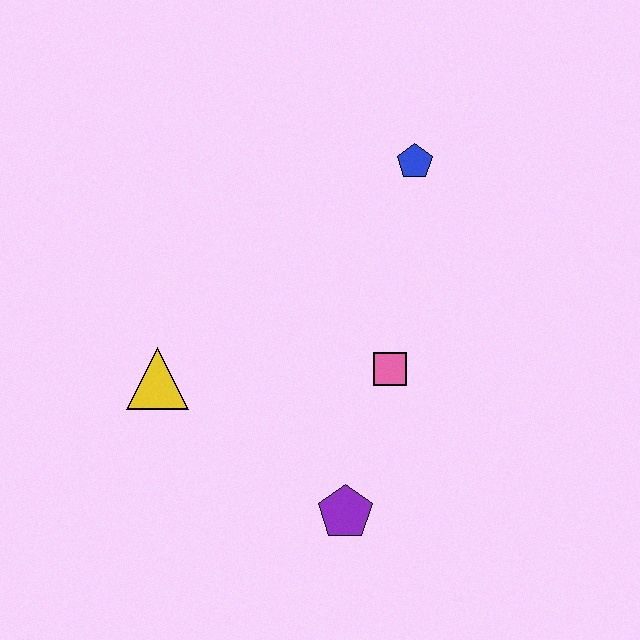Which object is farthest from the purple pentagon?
The blue pentagon is farthest from the purple pentagon.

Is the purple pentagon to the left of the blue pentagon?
Yes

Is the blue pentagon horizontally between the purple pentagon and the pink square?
No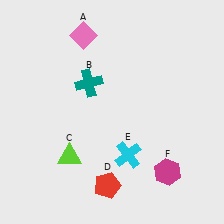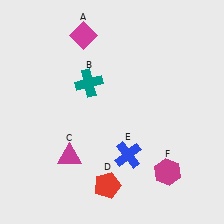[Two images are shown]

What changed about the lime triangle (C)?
In Image 1, C is lime. In Image 2, it changed to magenta.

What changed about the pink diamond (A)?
In Image 1, A is pink. In Image 2, it changed to magenta.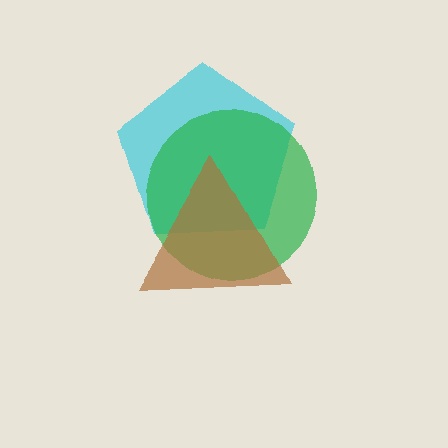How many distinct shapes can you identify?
There are 3 distinct shapes: a cyan pentagon, a green circle, a brown triangle.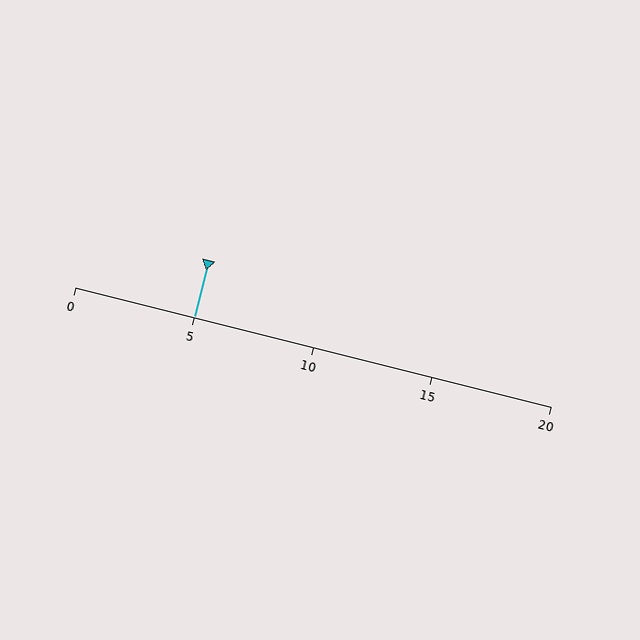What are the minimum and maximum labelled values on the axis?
The axis runs from 0 to 20.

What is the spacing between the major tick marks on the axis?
The major ticks are spaced 5 apart.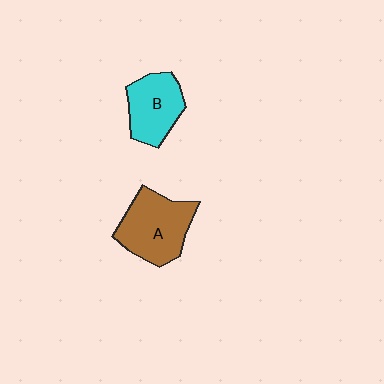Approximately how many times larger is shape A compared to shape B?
Approximately 1.3 times.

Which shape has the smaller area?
Shape B (cyan).